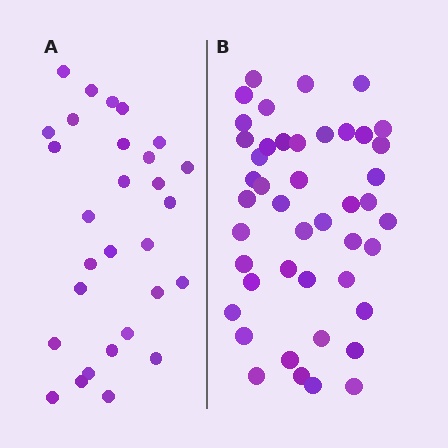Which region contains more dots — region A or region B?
Region B (the right region) has more dots.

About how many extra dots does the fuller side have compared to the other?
Region B has approximately 15 more dots than region A.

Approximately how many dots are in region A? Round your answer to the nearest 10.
About 30 dots. (The exact count is 29, which rounds to 30.)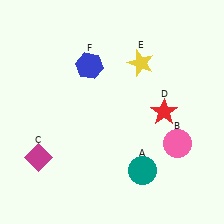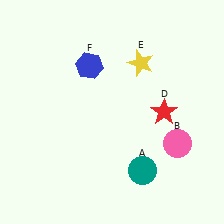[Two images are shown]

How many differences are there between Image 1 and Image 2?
There is 1 difference between the two images.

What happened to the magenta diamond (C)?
The magenta diamond (C) was removed in Image 2. It was in the bottom-left area of Image 1.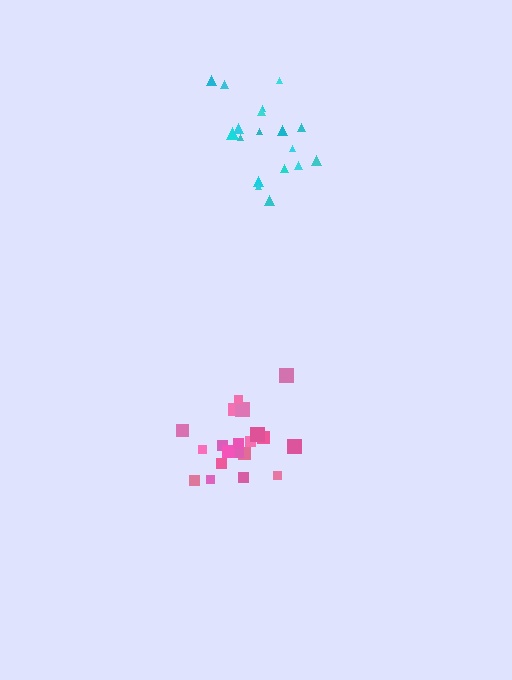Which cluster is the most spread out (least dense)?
Cyan.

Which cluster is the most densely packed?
Pink.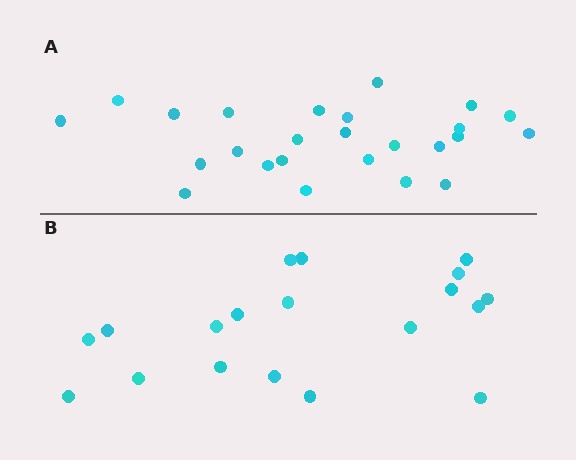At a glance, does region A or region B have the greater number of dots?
Region A (the top region) has more dots.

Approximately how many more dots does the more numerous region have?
Region A has about 6 more dots than region B.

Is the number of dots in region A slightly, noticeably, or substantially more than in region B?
Region A has noticeably more, but not dramatically so. The ratio is roughly 1.3 to 1.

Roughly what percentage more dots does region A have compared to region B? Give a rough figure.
About 30% more.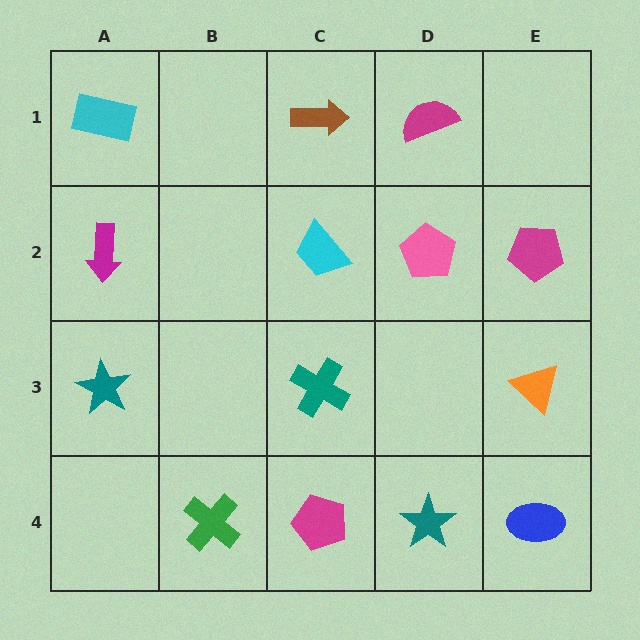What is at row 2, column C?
A cyan trapezoid.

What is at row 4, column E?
A blue ellipse.